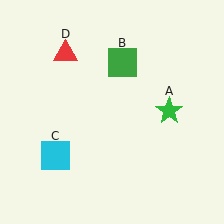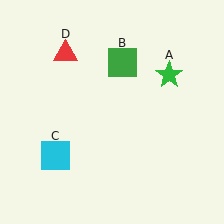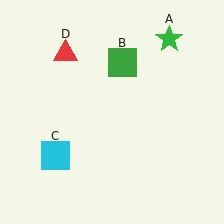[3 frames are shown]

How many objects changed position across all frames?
1 object changed position: green star (object A).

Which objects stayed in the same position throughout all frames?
Green square (object B) and cyan square (object C) and red triangle (object D) remained stationary.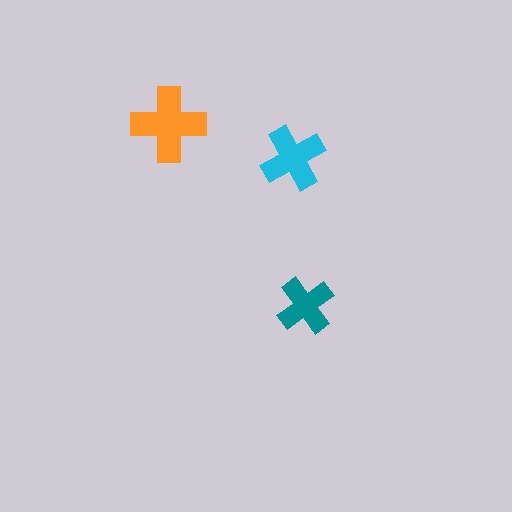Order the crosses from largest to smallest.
the orange one, the cyan one, the teal one.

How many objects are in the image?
There are 3 objects in the image.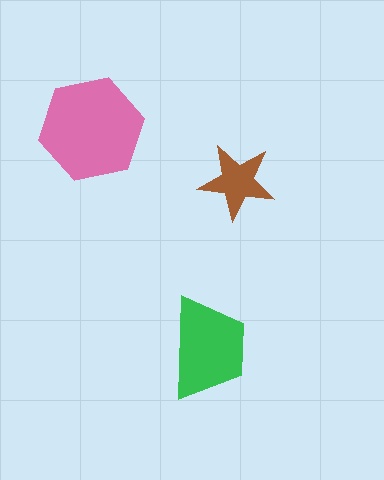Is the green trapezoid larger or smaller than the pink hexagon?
Smaller.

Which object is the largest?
The pink hexagon.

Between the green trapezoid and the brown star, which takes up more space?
The green trapezoid.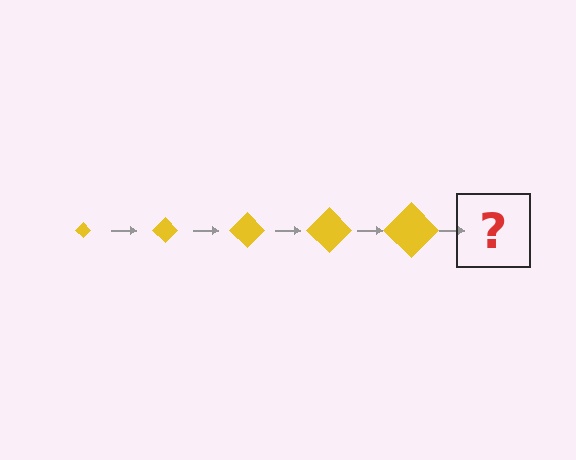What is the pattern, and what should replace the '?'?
The pattern is that the diamond gets progressively larger each step. The '?' should be a yellow diamond, larger than the previous one.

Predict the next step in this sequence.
The next step is a yellow diamond, larger than the previous one.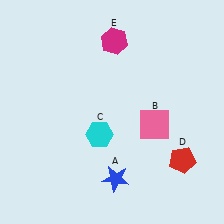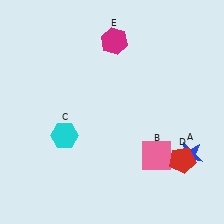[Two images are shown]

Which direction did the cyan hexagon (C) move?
The cyan hexagon (C) moved left.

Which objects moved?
The objects that moved are: the blue star (A), the pink square (B), the cyan hexagon (C).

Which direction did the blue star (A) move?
The blue star (A) moved right.